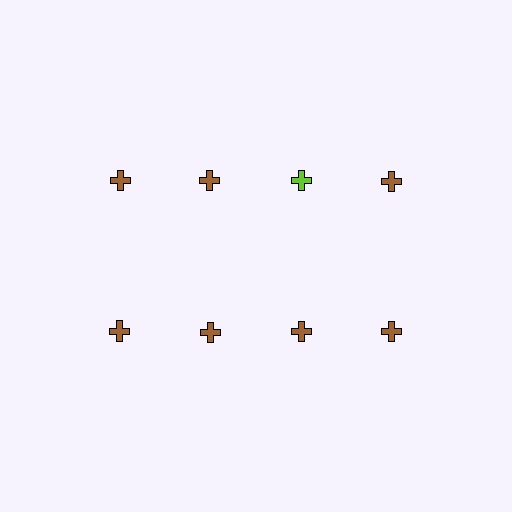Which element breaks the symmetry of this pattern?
The lime cross in the top row, center column breaks the symmetry. All other shapes are brown crosses.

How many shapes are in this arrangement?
There are 8 shapes arranged in a grid pattern.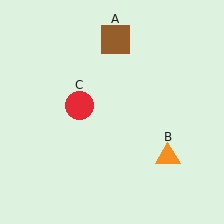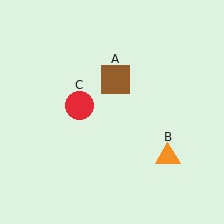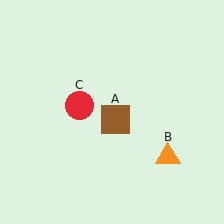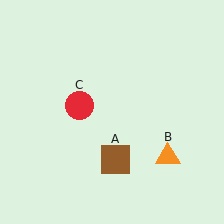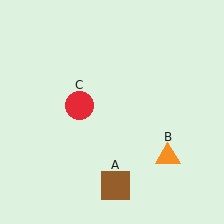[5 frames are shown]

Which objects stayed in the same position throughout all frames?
Orange triangle (object B) and red circle (object C) remained stationary.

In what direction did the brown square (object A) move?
The brown square (object A) moved down.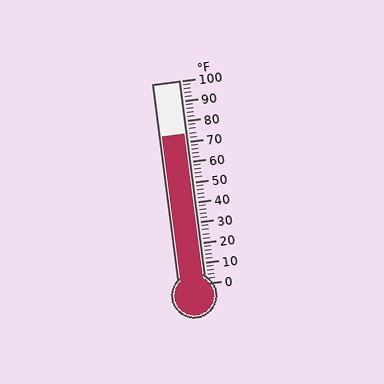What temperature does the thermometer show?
The thermometer shows approximately 74°F.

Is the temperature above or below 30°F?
The temperature is above 30°F.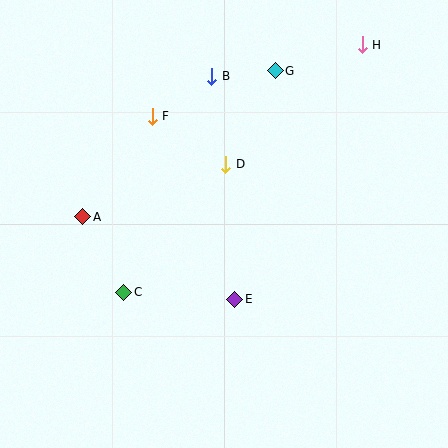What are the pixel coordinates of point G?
Point G is at (275, 71).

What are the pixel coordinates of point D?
Point D is at (226, 164).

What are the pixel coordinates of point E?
Point E is at (235, 299).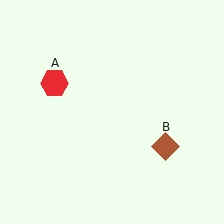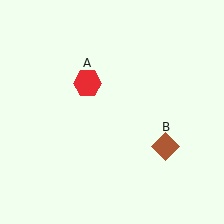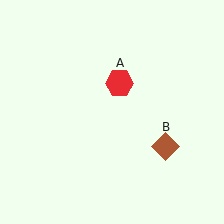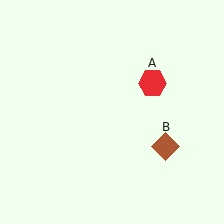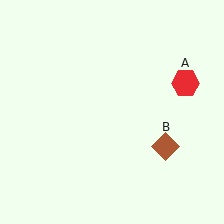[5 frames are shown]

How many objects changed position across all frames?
1 object changed position: red hexagon (object A).